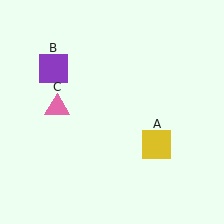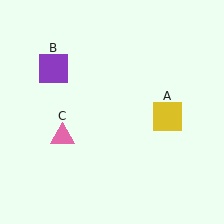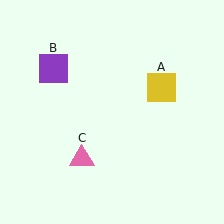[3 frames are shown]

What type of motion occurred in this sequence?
The yellow square (object A), pink triangle (object C) rotated counterclockwise around the center of the scene.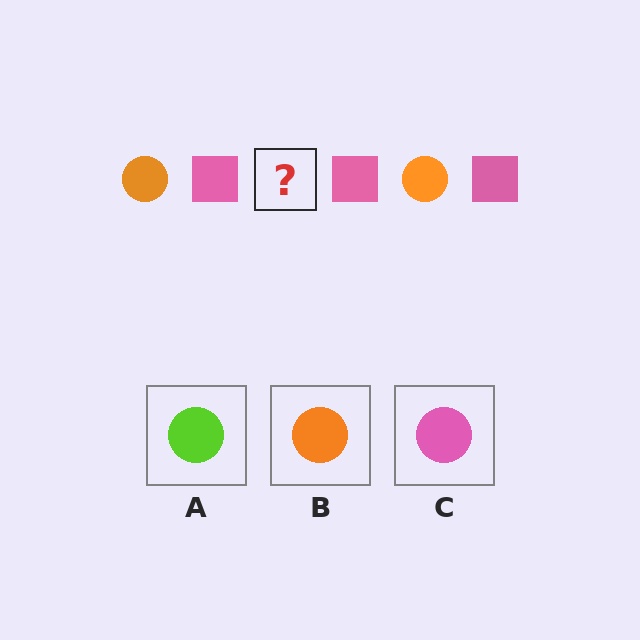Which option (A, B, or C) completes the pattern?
B.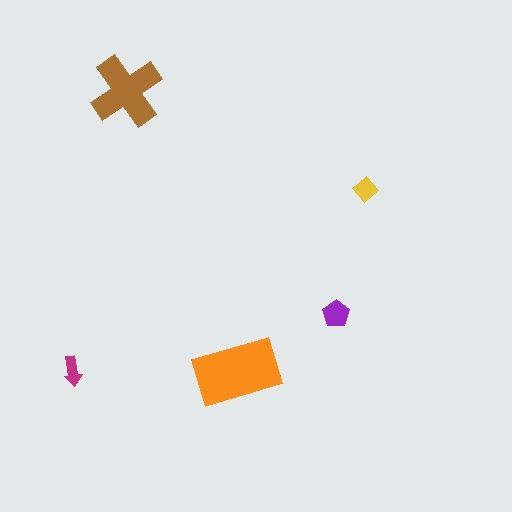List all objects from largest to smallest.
The orange rectangle, the brown cross, the purple pentagon, the yellow diamond, the magenta arrow.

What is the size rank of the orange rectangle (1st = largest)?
1st.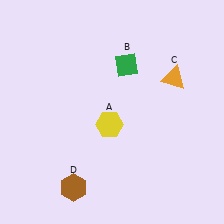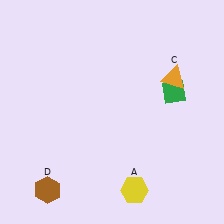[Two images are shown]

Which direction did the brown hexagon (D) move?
The brown hexagon (D) moved left.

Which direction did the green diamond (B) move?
The green diamond (B) moved right.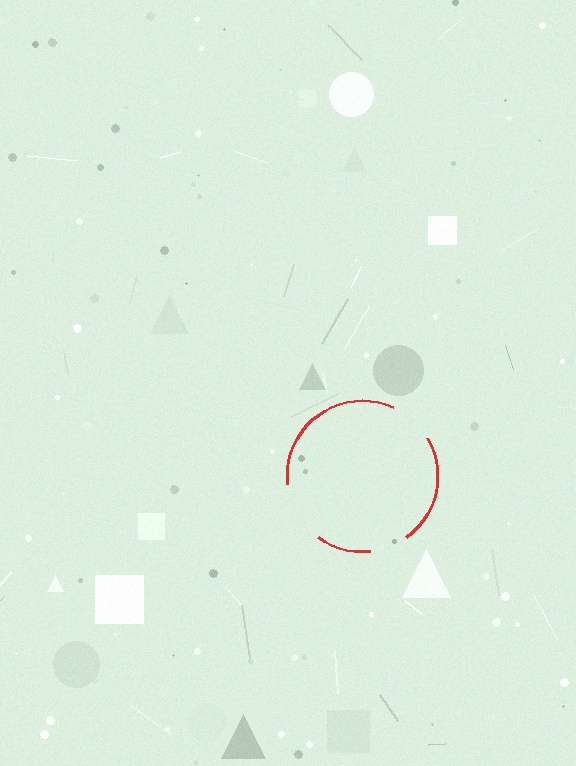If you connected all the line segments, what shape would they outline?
They would outline a circle.